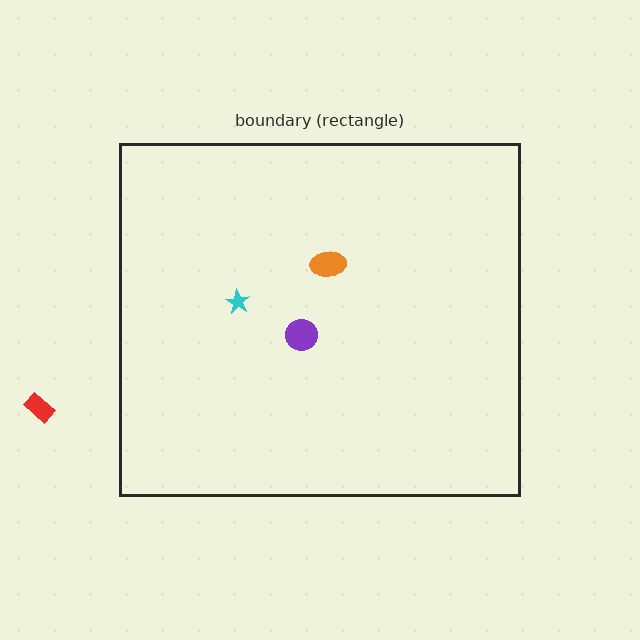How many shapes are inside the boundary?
3 inside, 1 outside.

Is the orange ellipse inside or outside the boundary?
Inside.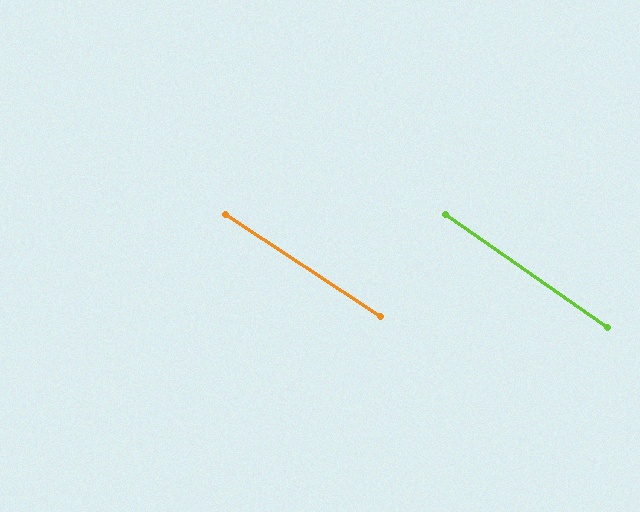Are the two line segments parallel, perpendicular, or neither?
Parallel — their directions differ by only 1.5°.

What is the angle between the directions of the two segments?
Approximately 1 degree.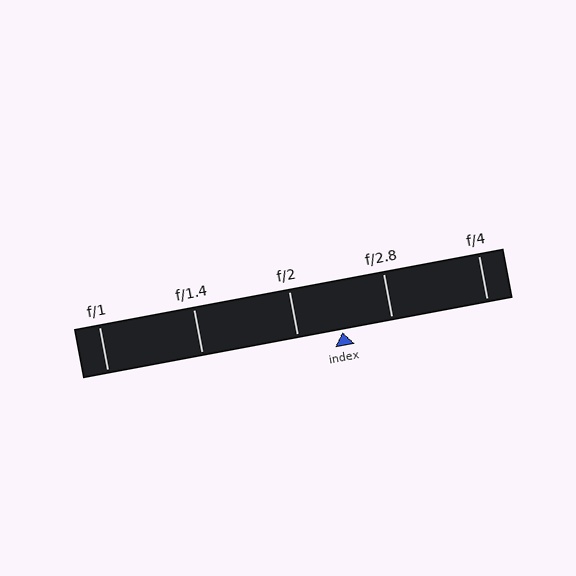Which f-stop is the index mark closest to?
The index mark is closest to f/2.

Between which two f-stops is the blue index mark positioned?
The index mark is between f/2 and f/2.8.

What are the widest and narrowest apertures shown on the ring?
The widest aperture shown is f/1 and the narrowest is f/4.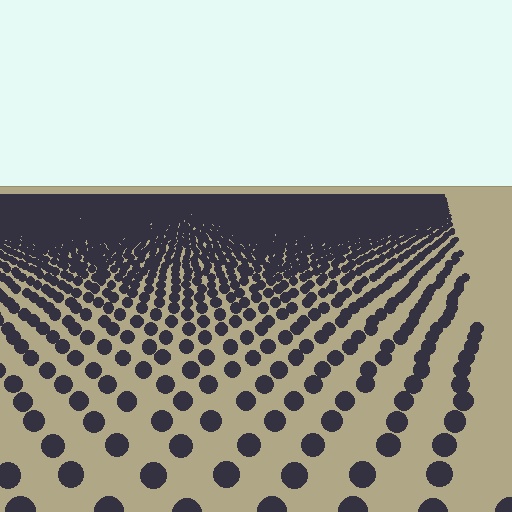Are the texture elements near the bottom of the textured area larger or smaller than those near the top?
Larger. Near the bottom, elements are closer to the viewer and appear at a bigger on-screen size.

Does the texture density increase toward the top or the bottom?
Density increases toward the top.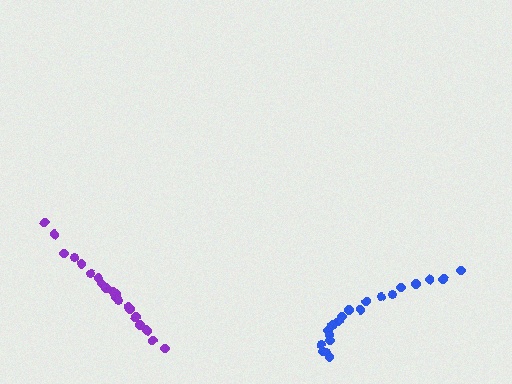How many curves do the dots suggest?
There are 2 distinct paths.